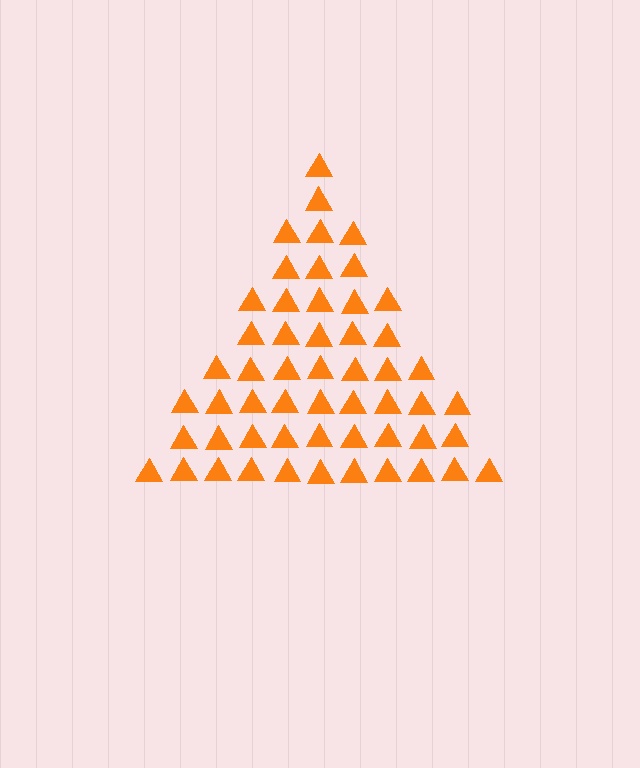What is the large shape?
The large shape is a triangle.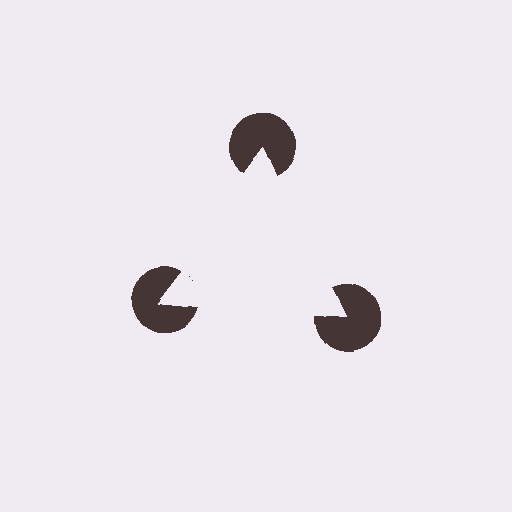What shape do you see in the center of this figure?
An illusory triangle — its edges are inferred from the aligned wedge cuts in the pac-man discs, not physically drawn.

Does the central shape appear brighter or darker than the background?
It typically appears slightly brighter than the background, even though no actual brightness change is drawn.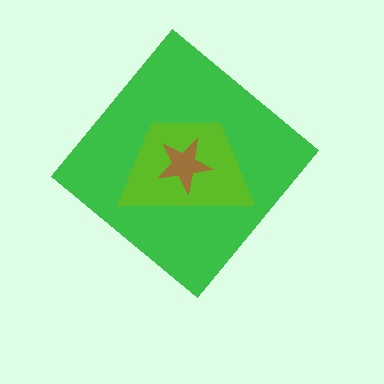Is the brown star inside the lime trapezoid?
Yes.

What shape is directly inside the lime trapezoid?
The brown star.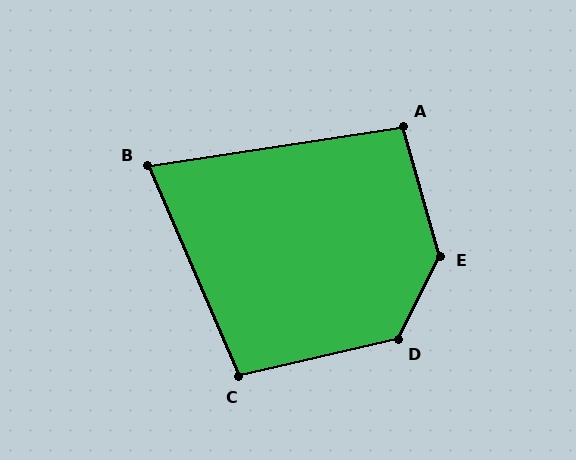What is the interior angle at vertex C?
Approximately 100 degrees (obtuse).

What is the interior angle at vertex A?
Approximately 97 degrees (obtuse).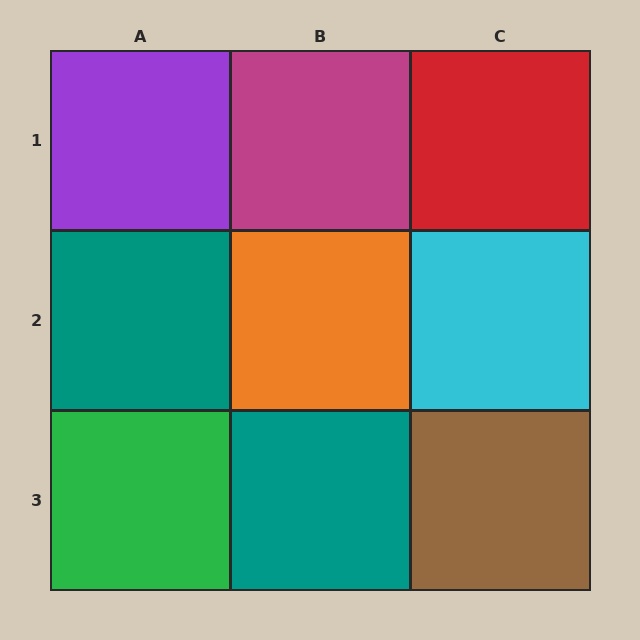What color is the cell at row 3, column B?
Teal.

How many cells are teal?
2 cells are teal.